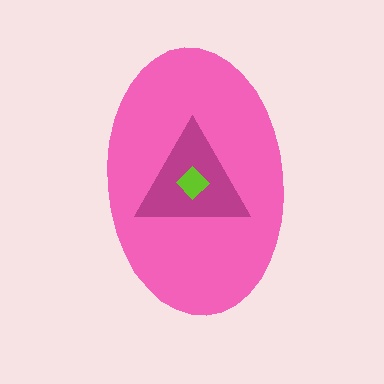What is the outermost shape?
The pink ellipse.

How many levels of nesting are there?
3.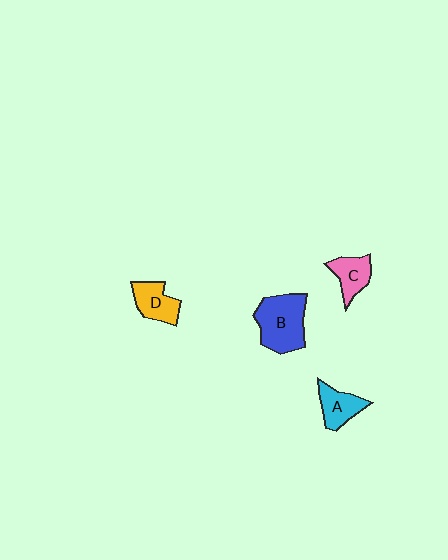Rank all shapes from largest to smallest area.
From largest to smallest: B (blue), D (yellow), A (cyan), C (pink).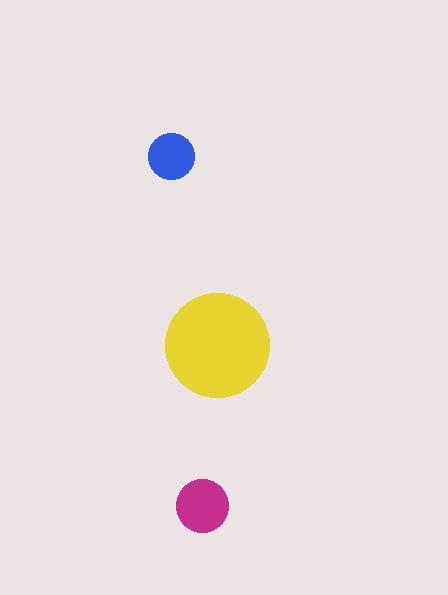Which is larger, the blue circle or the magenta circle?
The magenta one.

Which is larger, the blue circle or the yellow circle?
The yellow one.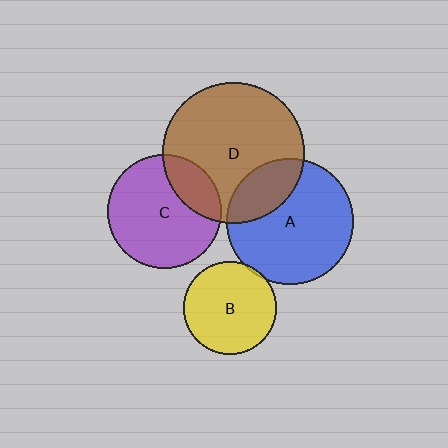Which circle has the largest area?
Circle D (brown).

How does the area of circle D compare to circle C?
Approximately 1.5 times.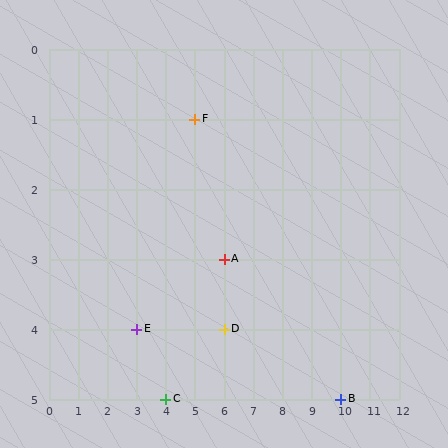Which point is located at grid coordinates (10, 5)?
Point B is at (10, 5).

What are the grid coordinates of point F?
Point F is at grid coordinates (5, 1).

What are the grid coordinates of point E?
Point E is at grid coordinates (3, 4).